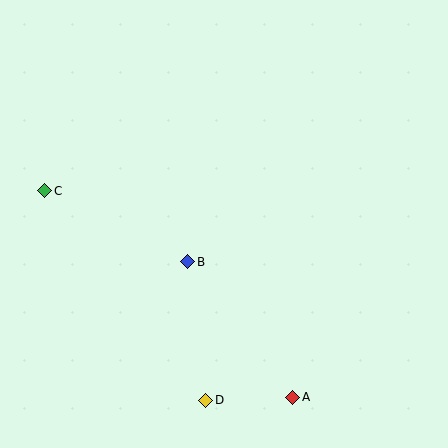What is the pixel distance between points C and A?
The distance between C and A is 323 pixels.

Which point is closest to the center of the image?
Point B at (188, 262) is closest to the center.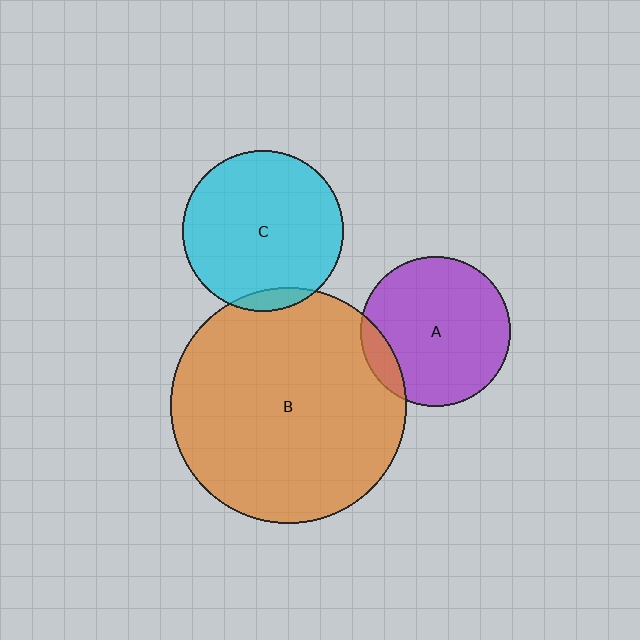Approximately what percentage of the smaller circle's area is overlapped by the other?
Approximately 10%.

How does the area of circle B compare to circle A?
Approximately 2.5 times.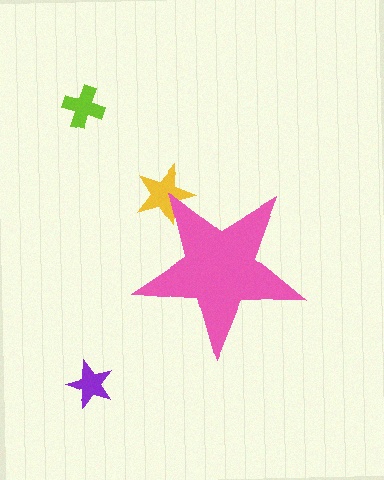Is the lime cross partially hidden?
No, the lime cross is fully visible.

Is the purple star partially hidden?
No, the purple star is fully visible.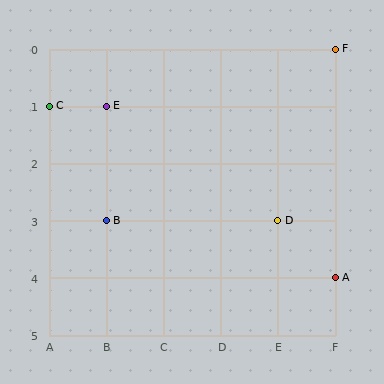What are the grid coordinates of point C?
Point C is at grid coordinates (A, 1).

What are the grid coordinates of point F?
Point F is at grid coordinates (F, 0).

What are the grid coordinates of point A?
Point A is at grid coordinates (F, 4).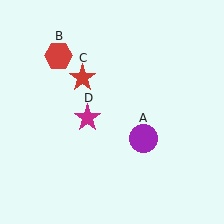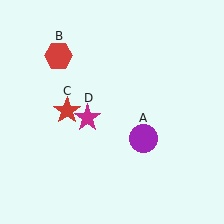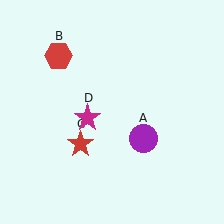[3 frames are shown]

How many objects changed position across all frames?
1 object changed position: red star (object C).